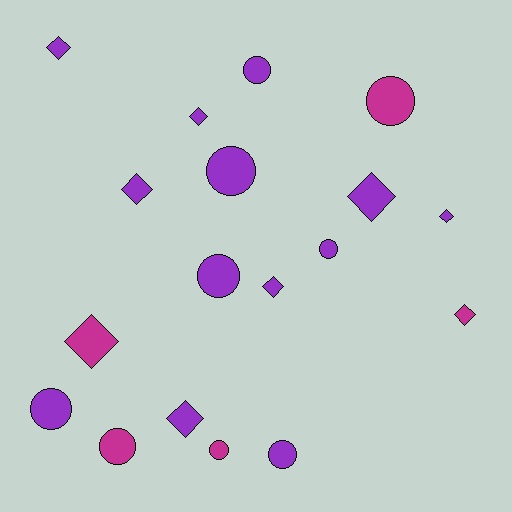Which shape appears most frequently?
Circle, with 9 objects.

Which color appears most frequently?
Purple, with 13 objects.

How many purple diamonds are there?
There are 7 purple diamonds.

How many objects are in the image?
There are 18 objects.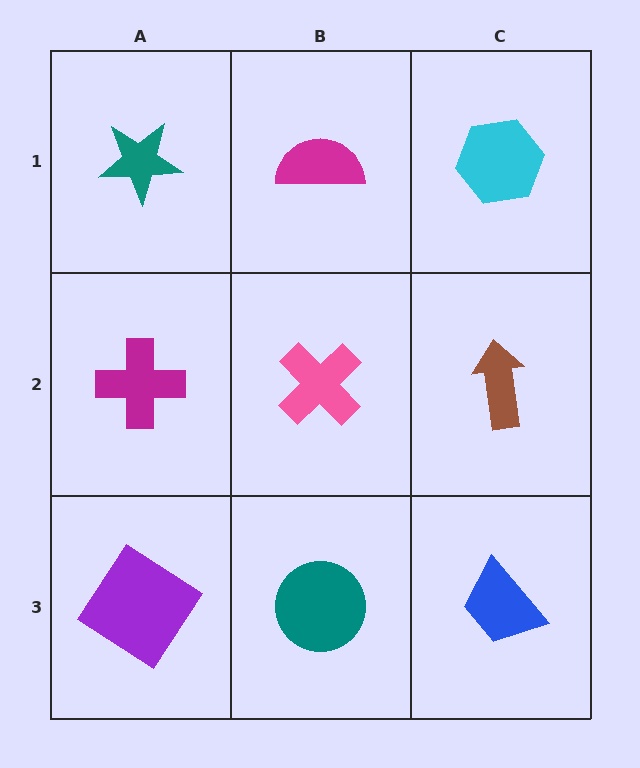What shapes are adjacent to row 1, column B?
A pink cross (row 2, column B), a teal star (row 1, column A), a cyan hexagon (row 1, column C).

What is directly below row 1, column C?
A brown arrow.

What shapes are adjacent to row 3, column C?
A brown arrow (row 2, column C), a teal circle (row 3, column B).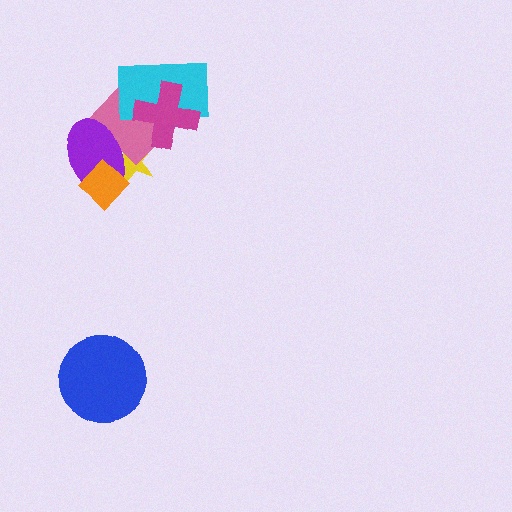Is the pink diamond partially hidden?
Yes, it is partially covered by another shape.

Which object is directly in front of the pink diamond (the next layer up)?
The purple ellipse is directly in front of the pink diamond.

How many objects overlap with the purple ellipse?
3 objects overlap with the purple ellipse.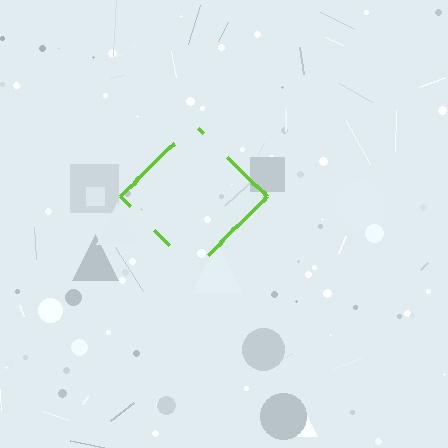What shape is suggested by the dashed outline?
The dashed outline suggests a diamond.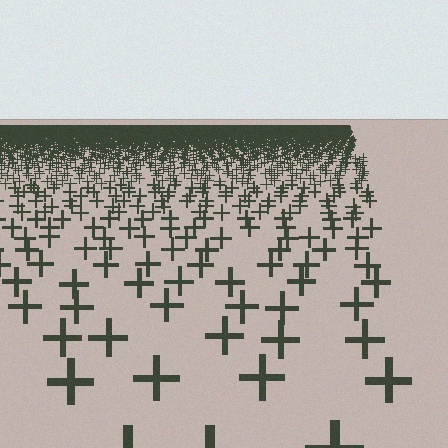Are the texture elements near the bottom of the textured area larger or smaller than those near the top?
Larger. Near the bottom, elements are closer to the viewer and appear at a bigger on-screen size.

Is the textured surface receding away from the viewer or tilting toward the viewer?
The surface is receding away from the viewer. Texture elements get smaller and denser toward the top.